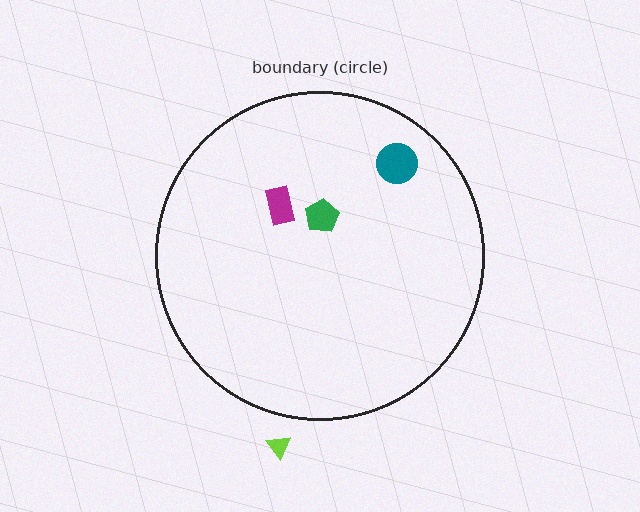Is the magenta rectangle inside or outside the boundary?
Inside.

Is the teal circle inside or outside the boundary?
Inside.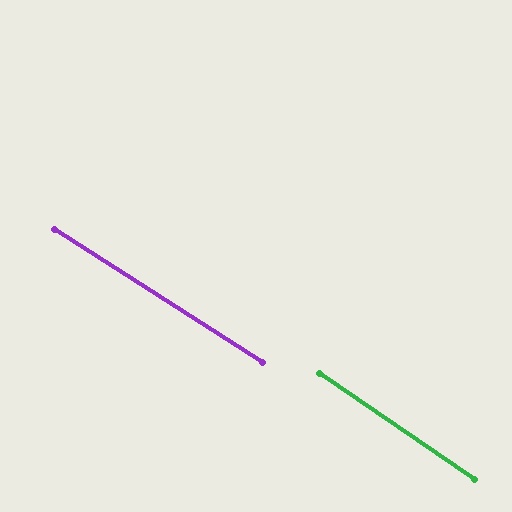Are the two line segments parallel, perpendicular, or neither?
Parallel — their directions differ by only 1.6°.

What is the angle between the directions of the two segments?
Approximately 2 degrees.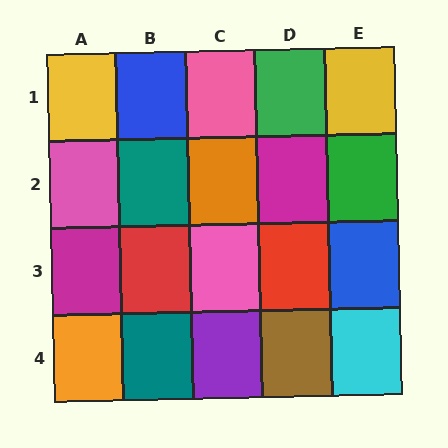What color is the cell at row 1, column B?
Blue.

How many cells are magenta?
2 cells are magenta.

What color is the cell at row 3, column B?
Red.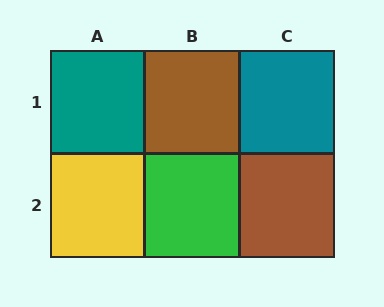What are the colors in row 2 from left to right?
Yellow, green, brown.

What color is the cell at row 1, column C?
Teal.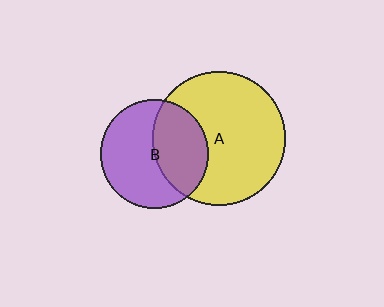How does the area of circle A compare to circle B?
Approximately 1.5 times.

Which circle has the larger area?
Circle A (yellow).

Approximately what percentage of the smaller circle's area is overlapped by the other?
Approximately 40%.